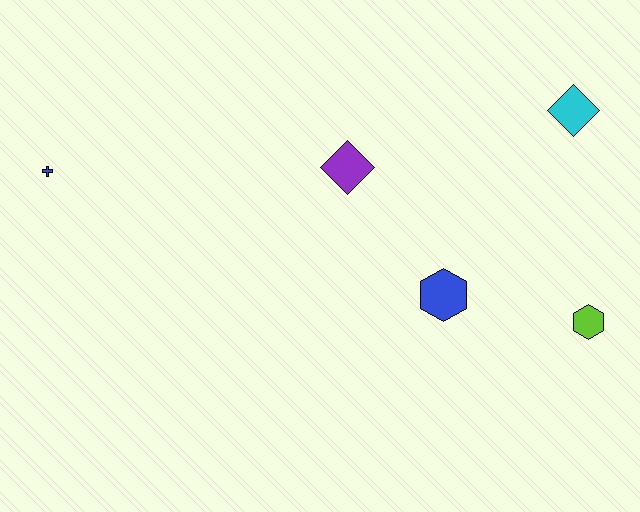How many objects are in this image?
There are 5 objects.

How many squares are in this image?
There are no squares.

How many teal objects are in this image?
There are no teal objects.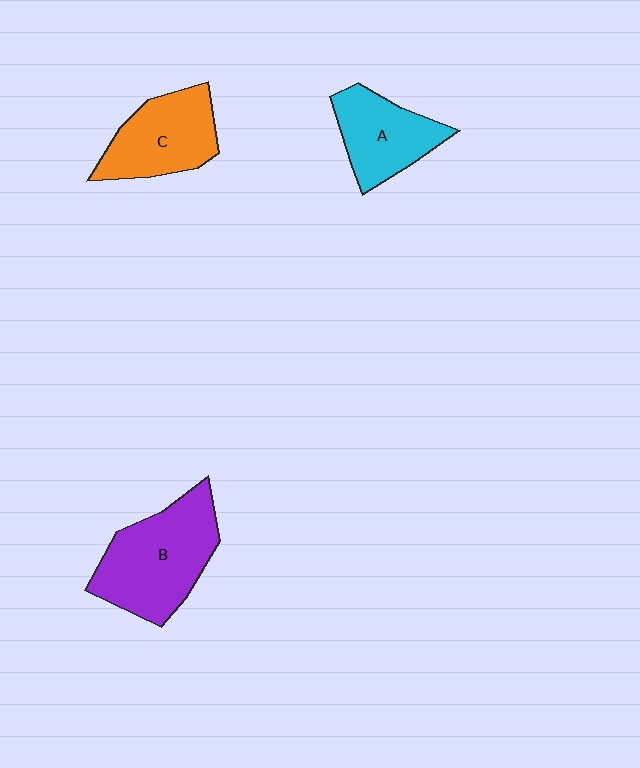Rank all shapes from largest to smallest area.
From largest to smallest: B (purple), C (orange), A (cyan).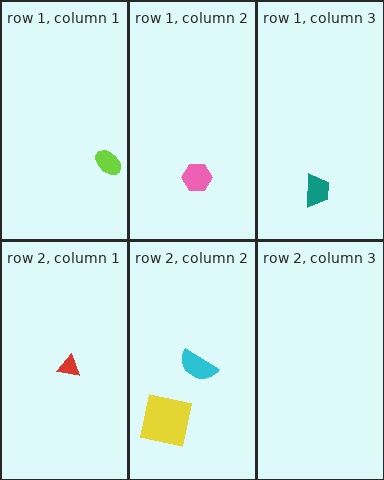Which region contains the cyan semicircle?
The row 2, column 2 region.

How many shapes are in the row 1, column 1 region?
1.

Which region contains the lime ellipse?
The row 1, column 1 region.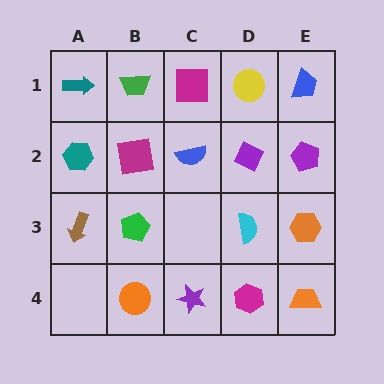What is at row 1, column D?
A yellow circle.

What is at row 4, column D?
A magenta hexagon.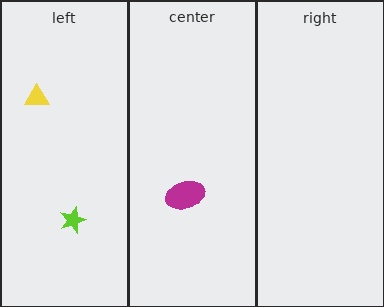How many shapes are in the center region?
1.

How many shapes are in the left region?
2.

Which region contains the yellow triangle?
The left region.